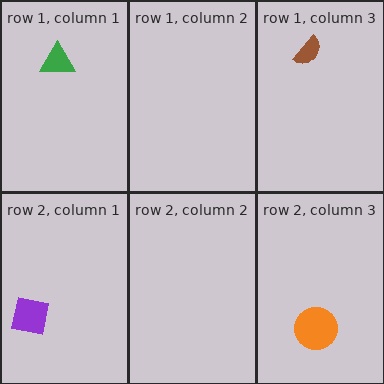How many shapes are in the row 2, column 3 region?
1.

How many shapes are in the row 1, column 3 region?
1.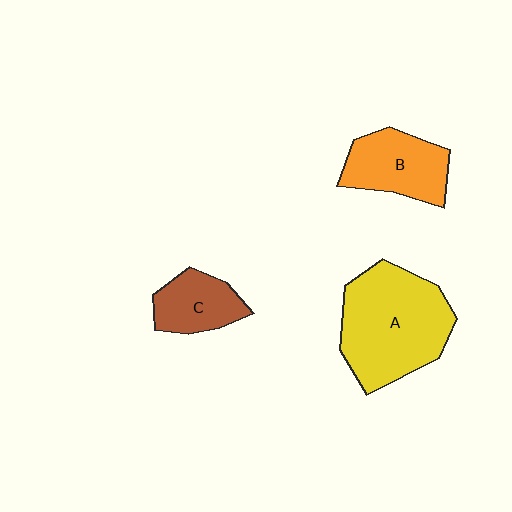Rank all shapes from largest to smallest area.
From largest to smallest: A (yellow), B (orange), C (brown).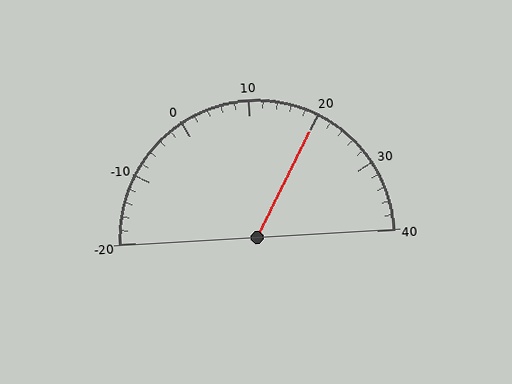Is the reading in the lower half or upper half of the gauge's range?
The reading is in the upper half of the range (-20 to 40).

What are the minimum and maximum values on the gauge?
The gauge ranges from -20 to 40.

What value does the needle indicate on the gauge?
The needle indicates approximately 20.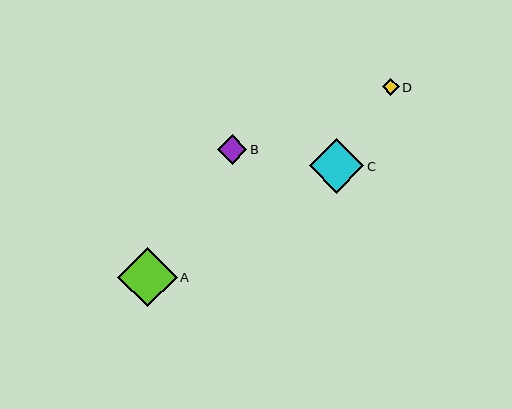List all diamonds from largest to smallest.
From largest to smallest: A, C, B, D.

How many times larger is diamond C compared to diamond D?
Diamond C is approximately 3.3 times the size of diamond D.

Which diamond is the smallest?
Diamond D is the smallest with a size of approximately 17 pixels.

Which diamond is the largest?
Diamond A is the largest with a size of approximately 60 pixels.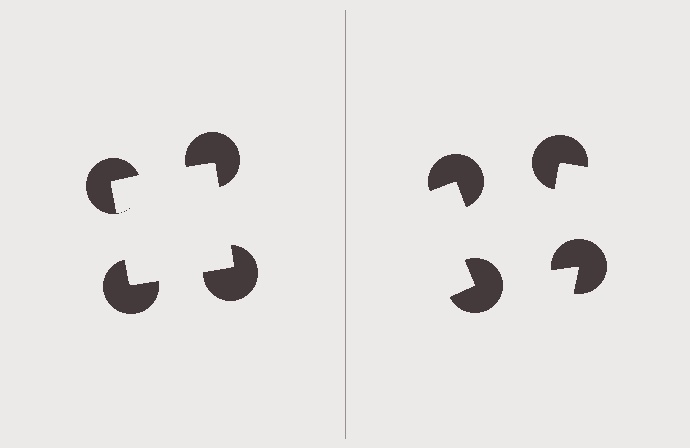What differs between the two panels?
The pac-man discs are positioned identically on both sides; only the wedge orientations differ. On the left they align to a square; on the right they are misaligned.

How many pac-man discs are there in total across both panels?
8 — 4 on each side.